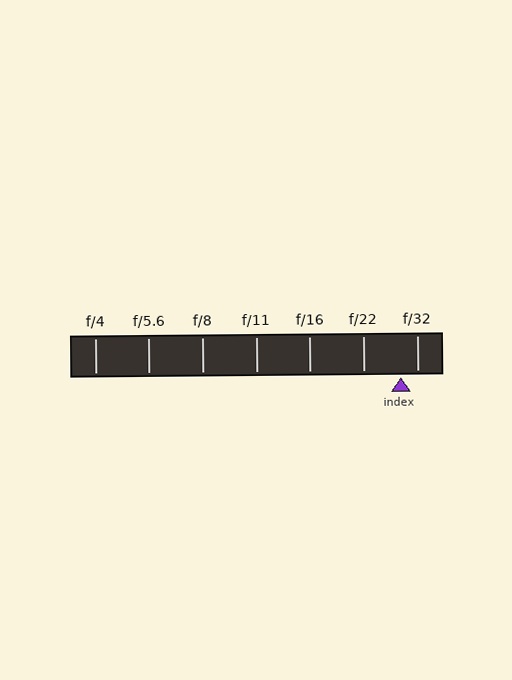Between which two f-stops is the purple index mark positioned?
The index mark is between f/22 and f/32.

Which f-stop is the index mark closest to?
The index mark is closest to f/32.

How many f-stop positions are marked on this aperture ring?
There are 7 f-stop positions marked.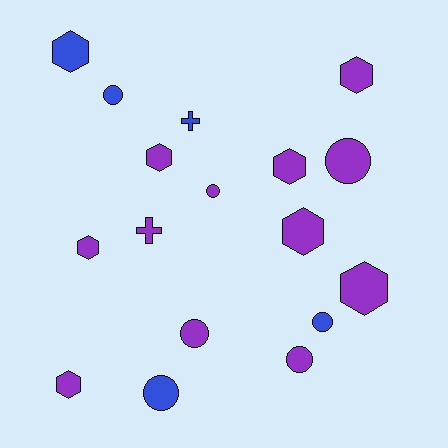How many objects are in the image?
There are 17 objects.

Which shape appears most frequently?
Hexagon, with 8 objects.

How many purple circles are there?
There are 4 purple circles.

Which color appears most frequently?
Purple, with 12 objects.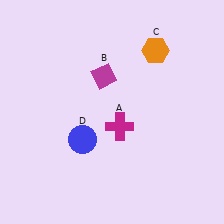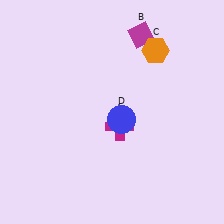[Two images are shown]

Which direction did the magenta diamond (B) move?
The magenta diamond (B) moved up.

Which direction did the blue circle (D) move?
The blue circle (D) moved right.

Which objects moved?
The objects that moved are: the magenta diamond (B), the blue circle (D).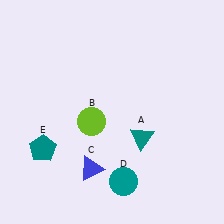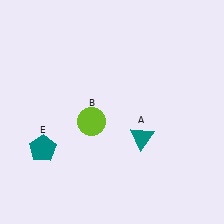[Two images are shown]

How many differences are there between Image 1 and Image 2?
There are 2 differences between the two images.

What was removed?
The teal circle (D), the blue triangle (C) were removed in Image 2.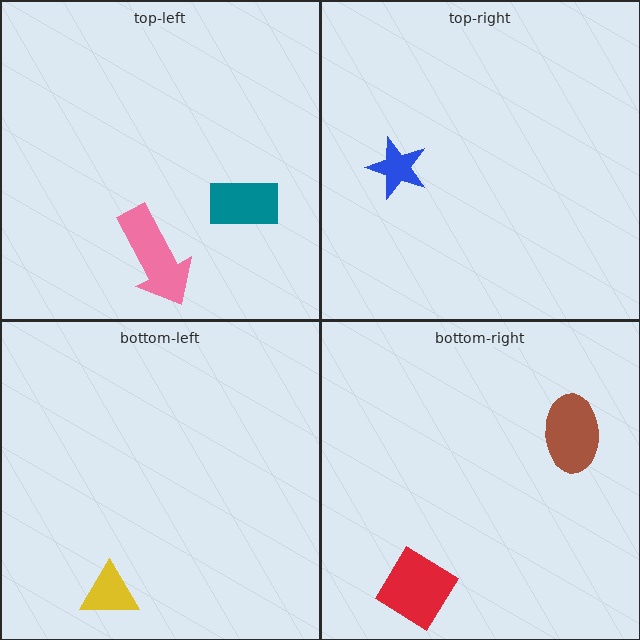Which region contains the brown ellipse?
The bottom-right region.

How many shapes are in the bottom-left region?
1.